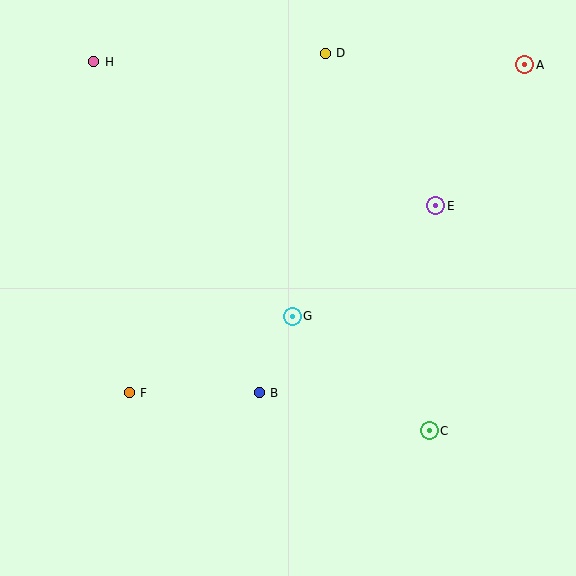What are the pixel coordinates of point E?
Point E is at (436, 206).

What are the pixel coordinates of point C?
Point C is at (429, 431).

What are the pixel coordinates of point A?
Point A is at (525, 65).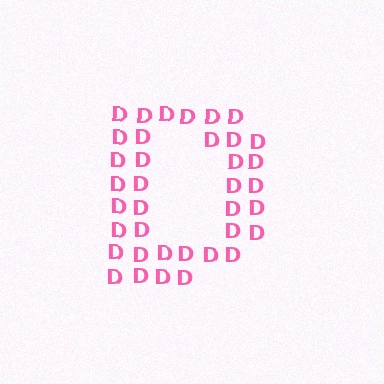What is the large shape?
The large shape is the letter D.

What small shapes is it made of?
It is made of small letter D's.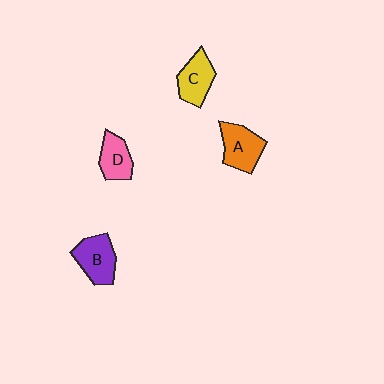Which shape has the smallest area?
Shape D (pink).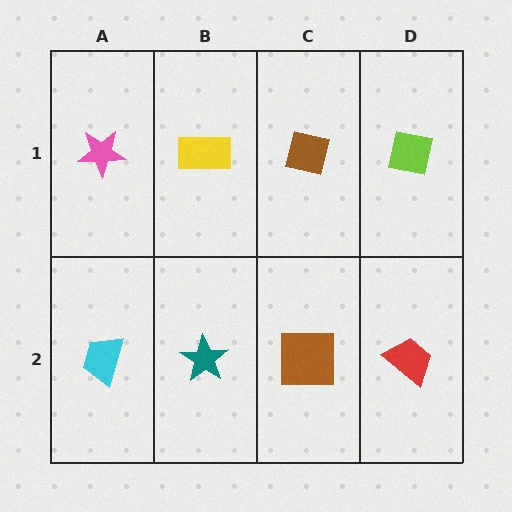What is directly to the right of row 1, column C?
A lime square.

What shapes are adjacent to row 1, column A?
A cyan trapezoid (row 2, column A), a yellow rectangle (row 1, column B).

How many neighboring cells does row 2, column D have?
2.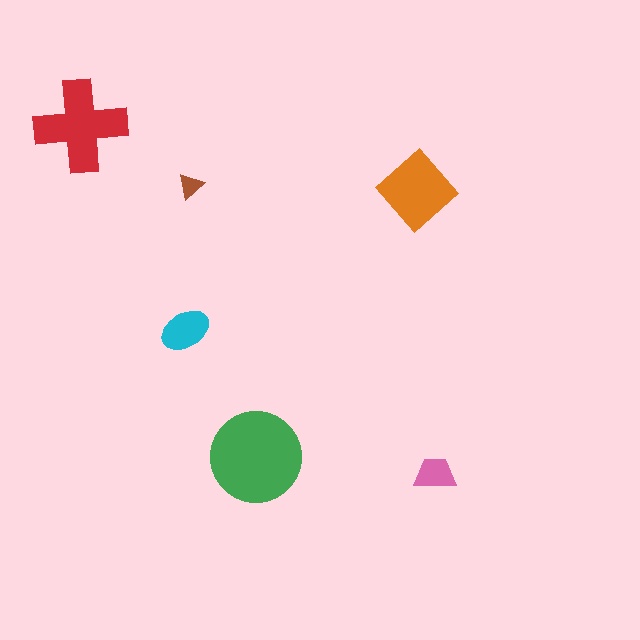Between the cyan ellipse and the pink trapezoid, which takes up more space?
The cyan ellipse.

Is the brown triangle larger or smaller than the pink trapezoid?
Smaller.